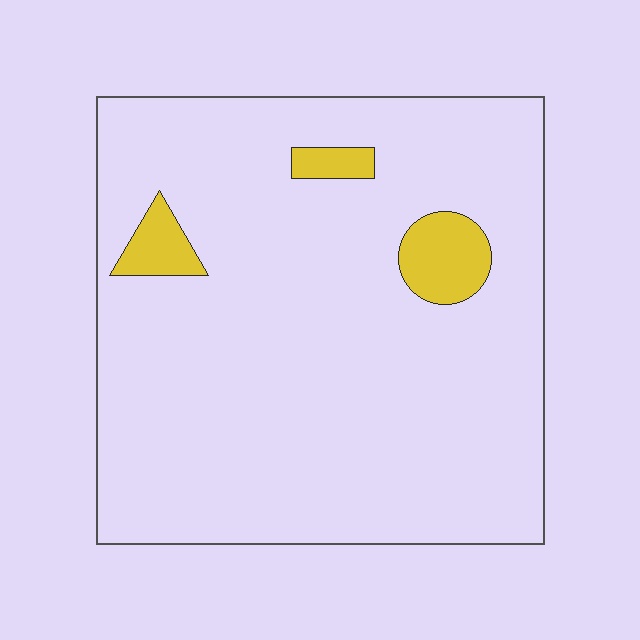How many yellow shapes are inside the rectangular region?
3.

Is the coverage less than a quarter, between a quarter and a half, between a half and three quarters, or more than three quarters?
Less than a quarter.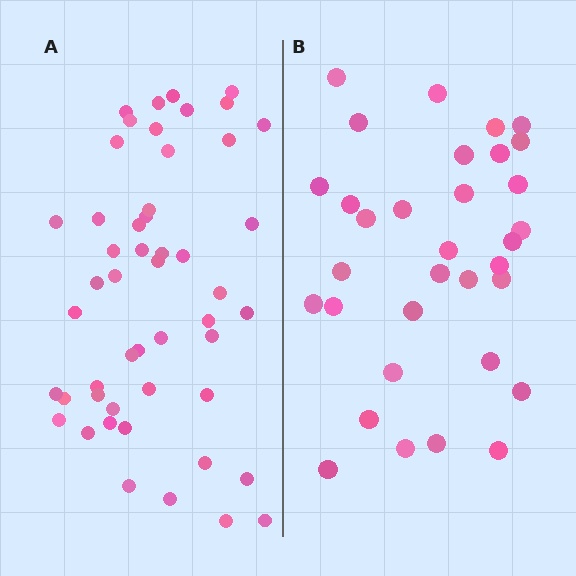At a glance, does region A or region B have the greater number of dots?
Region A (the left region) has more dots.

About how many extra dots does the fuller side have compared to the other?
Region A has approximately 15 more dots than region B.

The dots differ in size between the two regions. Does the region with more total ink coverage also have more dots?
No. Region B has more total ink coverage because its dots are larger, but region A actually contains more individual dots. Total area can be misleading — the number of items is what matters here.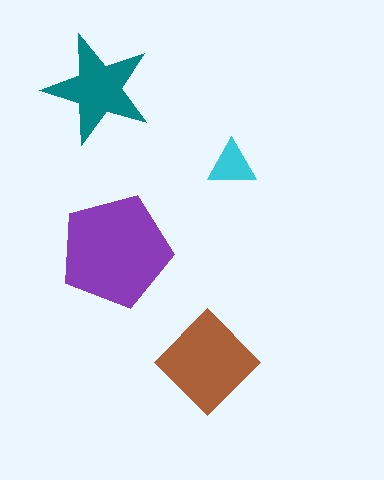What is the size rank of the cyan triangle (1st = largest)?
4th.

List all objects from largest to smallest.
The purple pentagon, the brown diamond, the teal star, the cyan triangle.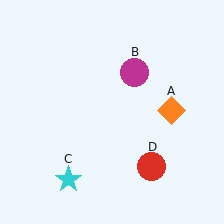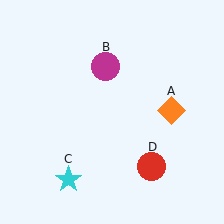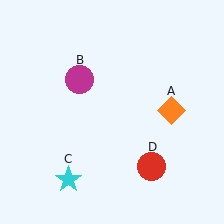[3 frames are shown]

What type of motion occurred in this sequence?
The magenta circle (object B) rotated counterclockwise around the center of the scene.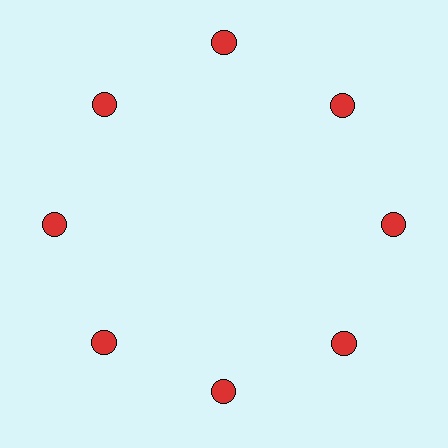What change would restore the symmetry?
The symmetry would be restored by moving it inward, back onto the ring so that all 8 circles sit at equal angles and equal distance from the center.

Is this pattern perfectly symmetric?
No. The 8 red circles are arranged in a ring, but one element near the 12 o'clock position is pushed outward from the center, breaking the 8-fold rotational symmetry.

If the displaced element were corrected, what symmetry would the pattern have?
It would have 8-fold rotational symmetry — the pattern would map onto itself every 45 degrees.